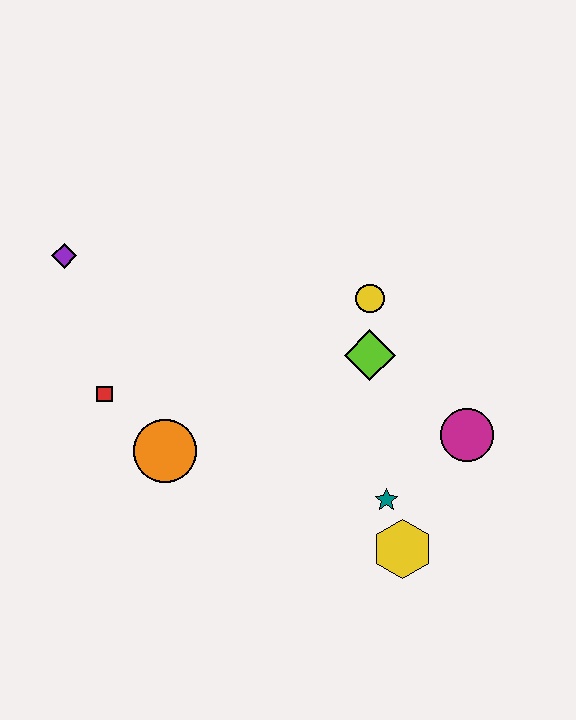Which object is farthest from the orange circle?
The magenta circle is farthest from the orange circle.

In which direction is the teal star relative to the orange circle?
The teal star is to the right of the orange circle.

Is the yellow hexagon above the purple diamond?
No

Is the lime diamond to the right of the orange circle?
Yes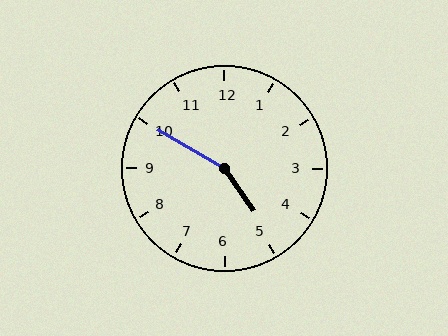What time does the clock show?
4:50.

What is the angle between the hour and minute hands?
Approximately 155 degrees.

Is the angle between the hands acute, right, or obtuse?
It is obtuse.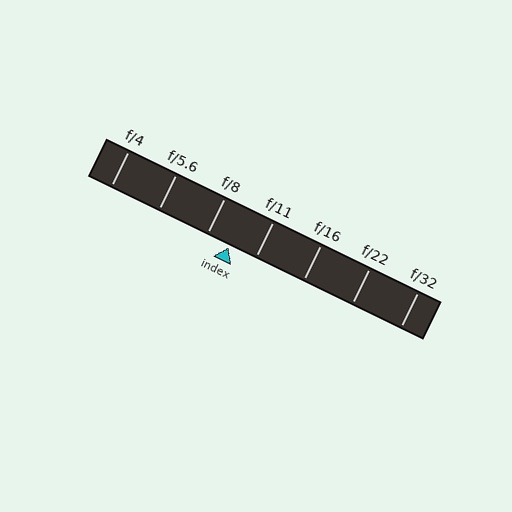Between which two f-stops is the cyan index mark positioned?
The index mark is between f/8 and f/11.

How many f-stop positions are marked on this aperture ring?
There are 7 f-stop positions marked.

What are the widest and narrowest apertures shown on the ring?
The widest aperture shown is f/4 and the narrowest is f/32.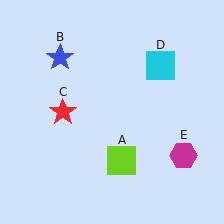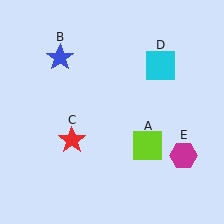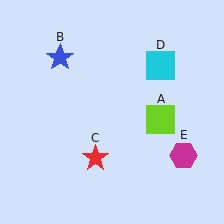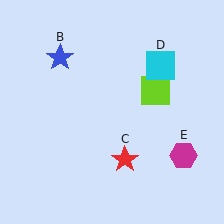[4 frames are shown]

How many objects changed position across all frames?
2 objects changed position: lime square (object A), red star (object C).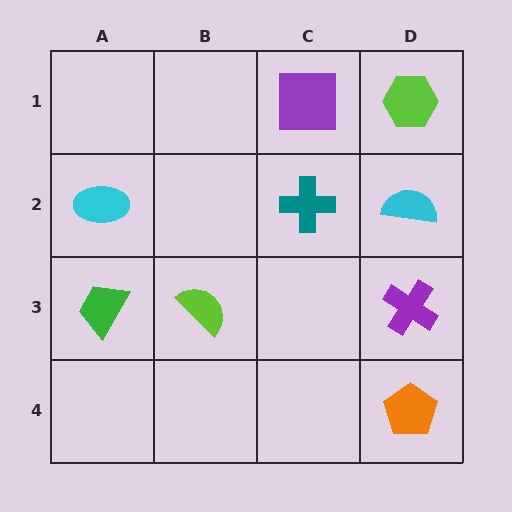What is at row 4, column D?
An orange pentagon.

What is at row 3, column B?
A lime semicircle.